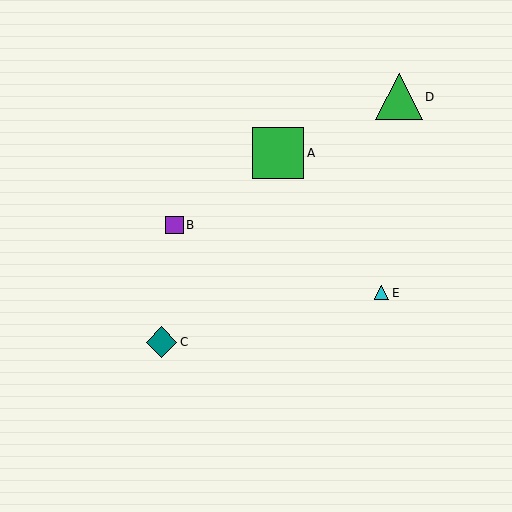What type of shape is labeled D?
Shape D is a green triangle.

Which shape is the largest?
The green square (labeled A) is the largest.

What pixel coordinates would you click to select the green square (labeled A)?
Click at (278, 153) to select the green square A.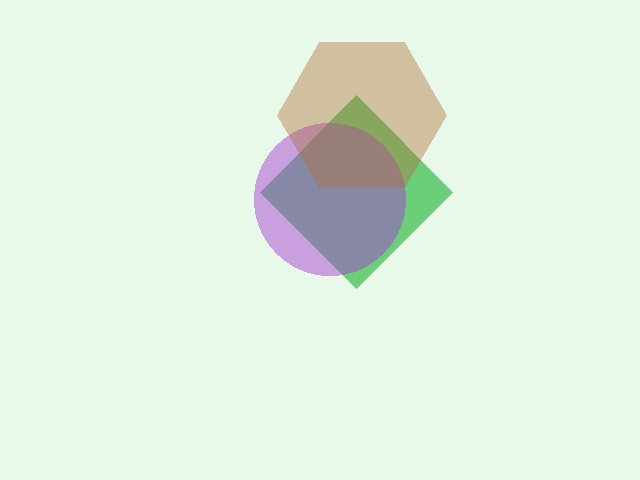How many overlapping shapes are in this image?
There are 3 overlapping shapes in the image.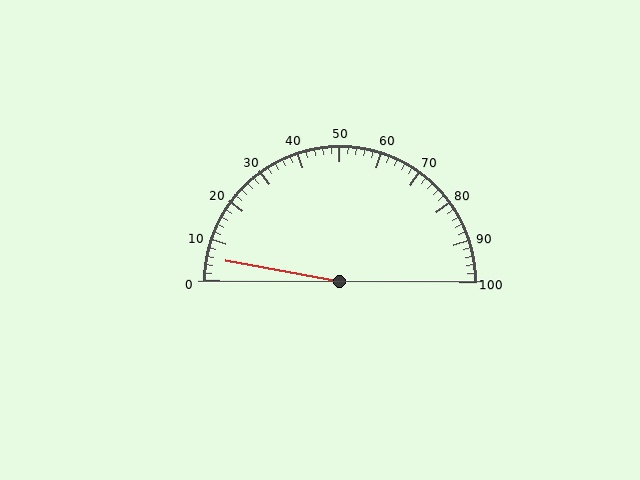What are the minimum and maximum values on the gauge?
The gauge ranges from 0 to 100.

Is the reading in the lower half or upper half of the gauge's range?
The reading is in the lower half of the range (0 to 100).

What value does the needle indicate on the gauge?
The needle indicates approximately 6.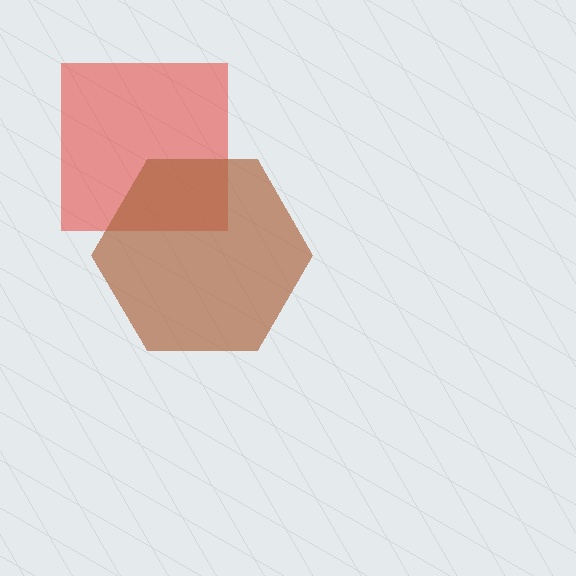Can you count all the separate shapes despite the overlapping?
Yes, there are 2 separate shapes.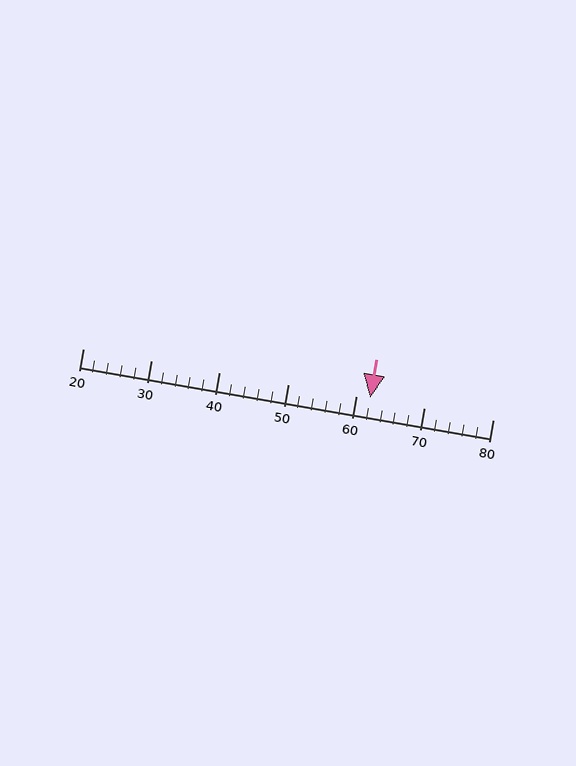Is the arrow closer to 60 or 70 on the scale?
The arrow is closer to 60.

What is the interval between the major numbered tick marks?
The major tick marks are spaced 10 units apart.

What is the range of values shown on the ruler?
The ruler shows values from 20 to 80.